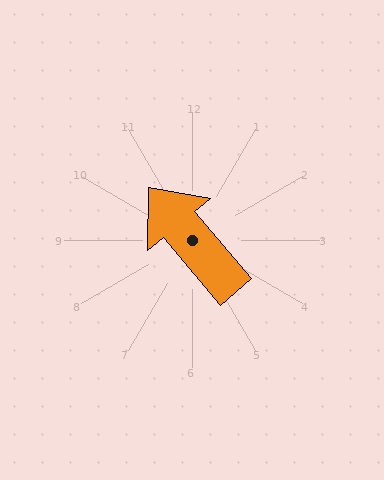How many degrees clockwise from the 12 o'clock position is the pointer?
Approximately 320 degrees.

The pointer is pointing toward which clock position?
Roughly 11 o'clock.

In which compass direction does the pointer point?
Northwest.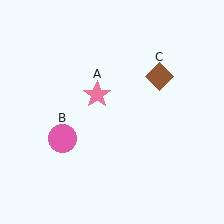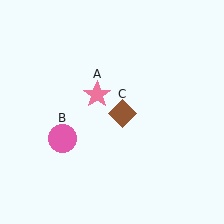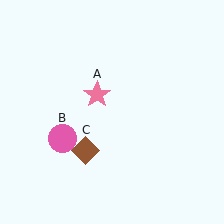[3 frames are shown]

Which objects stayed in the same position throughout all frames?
Pink star (object A) and pink circle (object B) remained stationary.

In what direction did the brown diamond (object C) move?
The brown diamond (object C) moved down and to the left.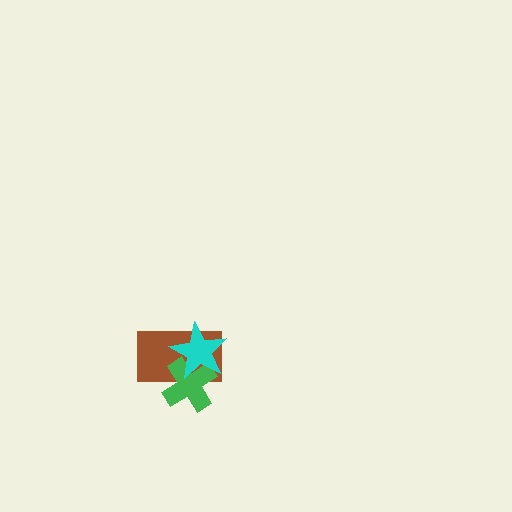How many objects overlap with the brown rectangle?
2 objects overlap with the brown rectangle.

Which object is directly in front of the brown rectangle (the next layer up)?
The green cross is directly in front of the brown rectangle.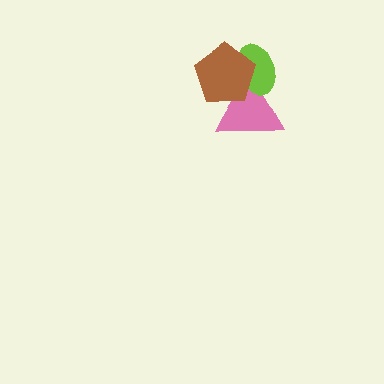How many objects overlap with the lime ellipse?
2 objects overlap with the lime ellipse.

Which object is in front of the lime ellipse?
The brown pentagon is in front of the lime ellipse.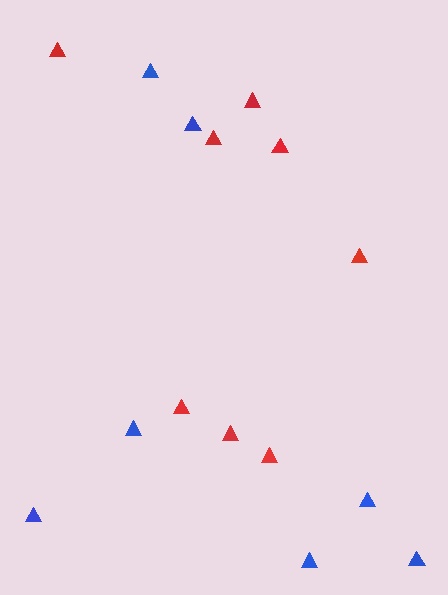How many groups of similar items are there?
There are 2 groups: one group of red triangles (8) and one group of blue triangles (7).